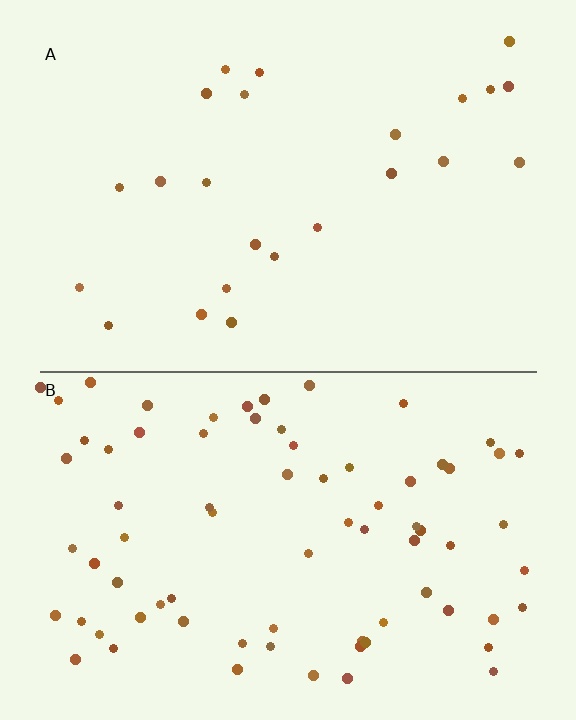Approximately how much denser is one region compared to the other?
Approximately 3.2× — region B over region A.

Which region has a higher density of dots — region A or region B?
B (the bottom).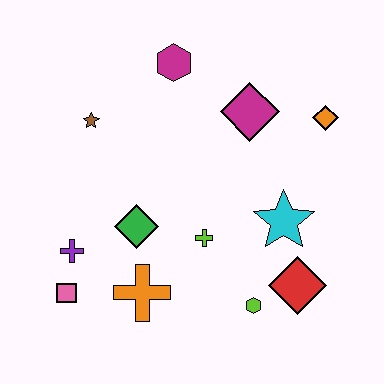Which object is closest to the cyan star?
The red diamond is closest to the cyan star.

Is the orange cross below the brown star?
Yes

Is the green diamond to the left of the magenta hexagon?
Yes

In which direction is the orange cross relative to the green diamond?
The orange cross is below the green diamond.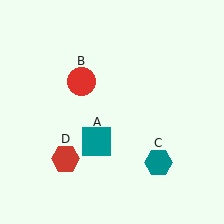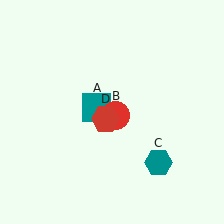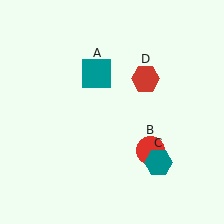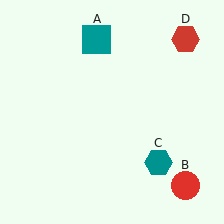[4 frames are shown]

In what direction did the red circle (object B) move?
The red circle (object B) moved down and to the right.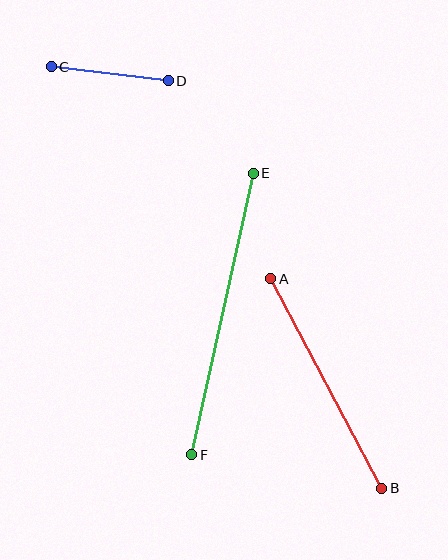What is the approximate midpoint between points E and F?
The midpoint is at approximately (223, 314) pixels.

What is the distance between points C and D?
The distance is approximately 118 pixels.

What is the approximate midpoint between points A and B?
The midpoint is at approximately (326, 383) pixels.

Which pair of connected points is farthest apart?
Points E and F are farthest apart.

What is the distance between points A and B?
The distance is approximately 237 pixels.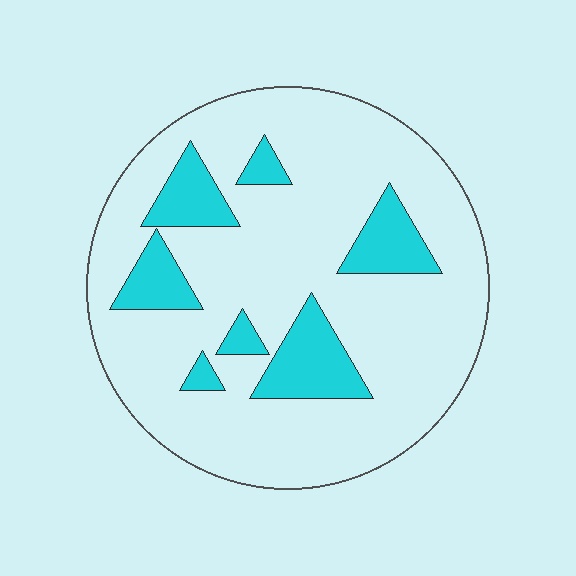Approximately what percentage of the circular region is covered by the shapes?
Approximately 20%.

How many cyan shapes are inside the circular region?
7.